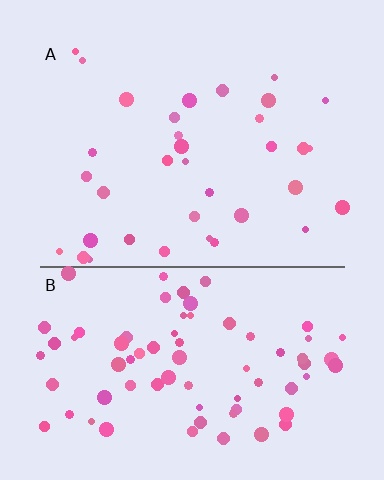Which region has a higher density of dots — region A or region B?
B (the bottom).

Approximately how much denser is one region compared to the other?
Approximately 2.2× — region B over region A.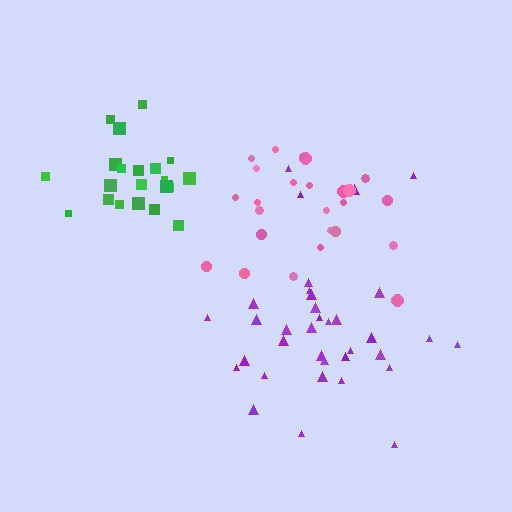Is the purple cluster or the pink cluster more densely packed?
Purple.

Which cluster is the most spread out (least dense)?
Pink.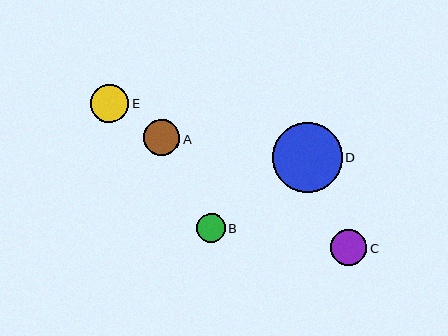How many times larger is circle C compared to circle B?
Circle C is approximately 1.2 times the size of circle B.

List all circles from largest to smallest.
From largest to smallest: D, E, A, C, B.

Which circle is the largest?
Circle D is the largest with a size of approximately 69 pixels.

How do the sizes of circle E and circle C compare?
Circle E and circle C are approximately the same size.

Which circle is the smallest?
Circle B is the smallest with a size of approximately 29 pixels.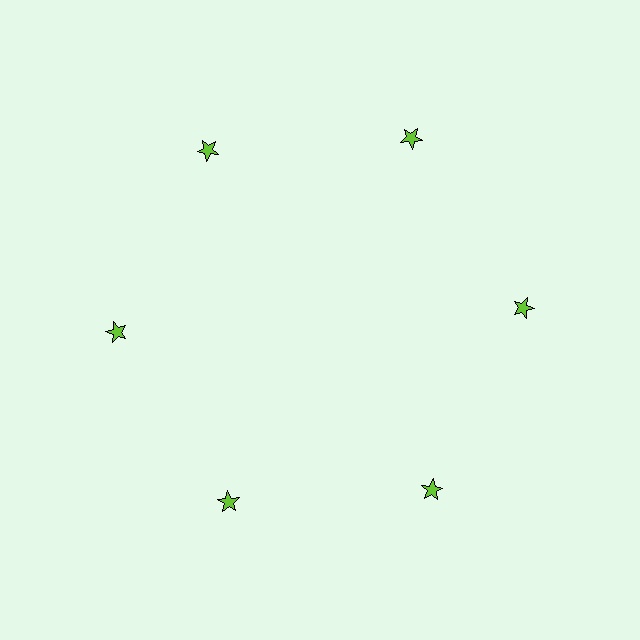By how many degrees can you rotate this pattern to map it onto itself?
The pattern maps onto itself every 60 degrees of rotation.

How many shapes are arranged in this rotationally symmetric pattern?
There are 6 shapes, arranged in 6 groups of 1.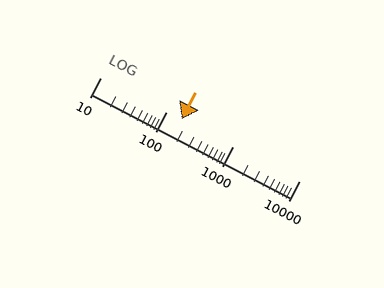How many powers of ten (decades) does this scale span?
The scale spans 3 decades, from 10 to 10000.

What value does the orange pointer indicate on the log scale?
The pointer indicates approximately 170.